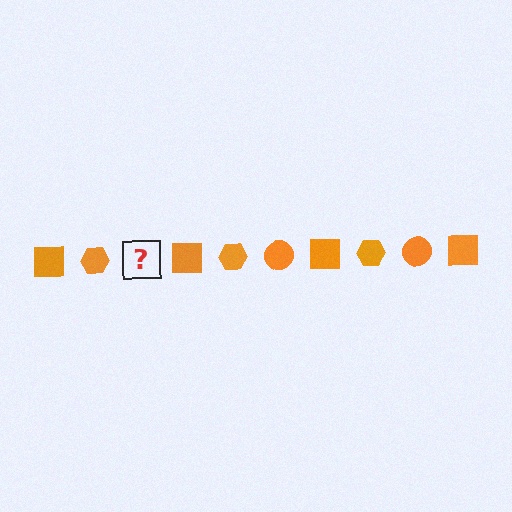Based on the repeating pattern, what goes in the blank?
The blank should be an orange circle.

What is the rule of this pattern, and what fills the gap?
The rule is that the pattern cycles through square, hexagon, circle shapes in orange. The gap should be filled with an orange circle.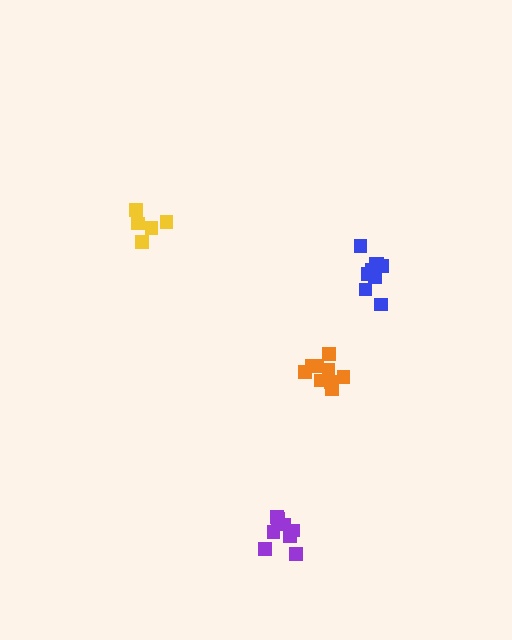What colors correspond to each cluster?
The clusters are colored: blue, yellow, orange, purple.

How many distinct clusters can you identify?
There are 4 distinct clusters.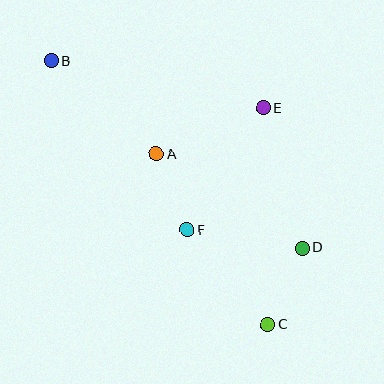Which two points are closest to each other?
Points A and F are closest to each other.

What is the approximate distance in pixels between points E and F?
The distance between E and F is approximately 144 pixels.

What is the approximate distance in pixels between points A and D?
The distance between A and D is approximately 174 pixels.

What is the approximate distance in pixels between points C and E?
The distance between C and E is approximately 216 pixels.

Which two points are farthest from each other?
Points B and C are farthest from each other.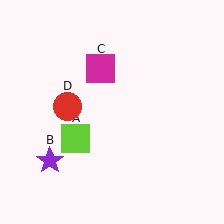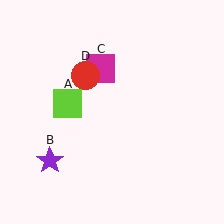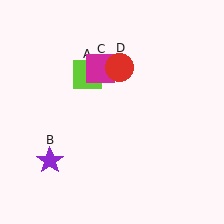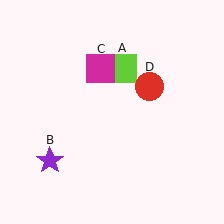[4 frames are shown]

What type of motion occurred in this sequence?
The lime square (object A), red circle (object D) rotated clockwise around the center of the scene.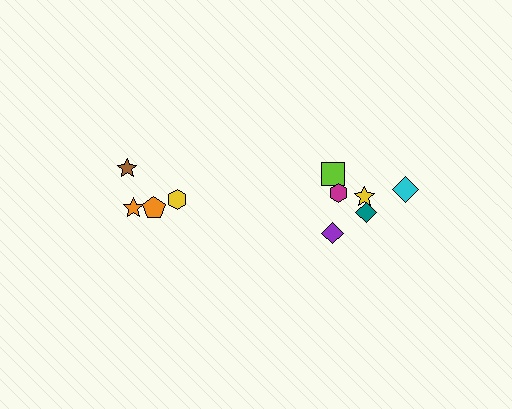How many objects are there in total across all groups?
There are 10 objects.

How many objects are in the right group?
There are 6 objects.